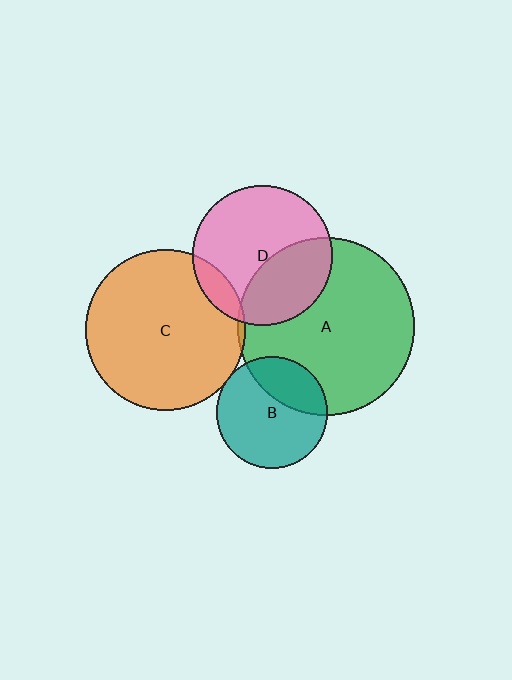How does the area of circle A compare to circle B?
Approximately 2.5 times.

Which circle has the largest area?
Circle A (green).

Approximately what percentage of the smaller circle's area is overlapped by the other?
Approximately 5%.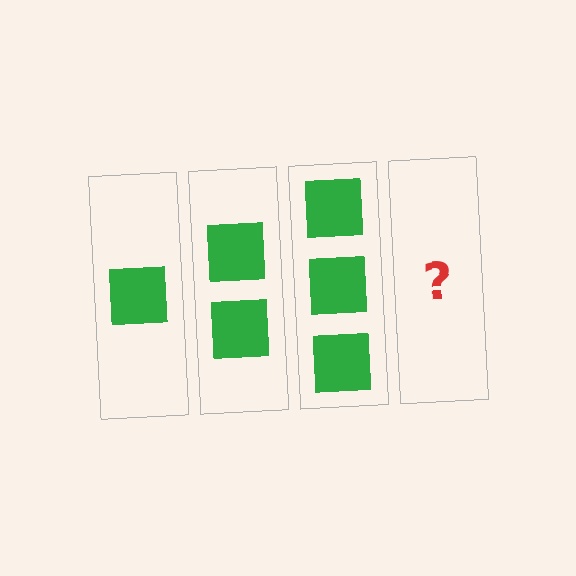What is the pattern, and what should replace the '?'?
The pattern is that each step adds one more square. The '?' should be 4 squares.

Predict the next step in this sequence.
The next step is 4 squares.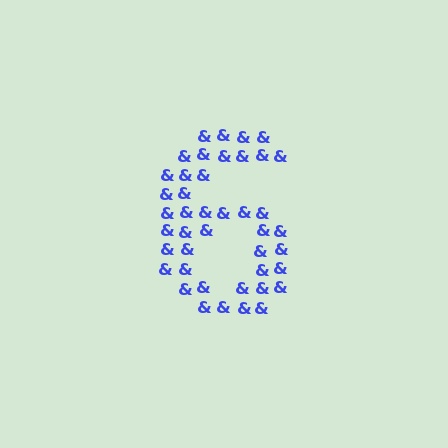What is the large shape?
The large shape is the digit 6.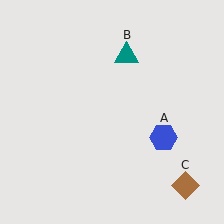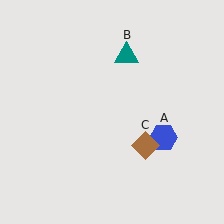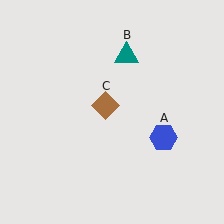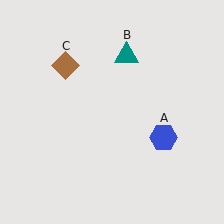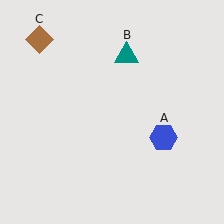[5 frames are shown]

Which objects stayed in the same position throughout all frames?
Blue hexagon (object A) and teal triangle (object B) remained stationary.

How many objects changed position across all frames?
1 object changed position: brown diamond (object C).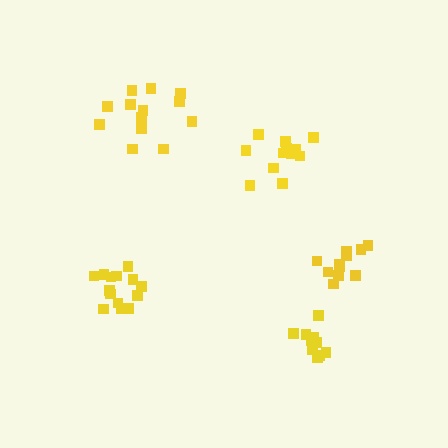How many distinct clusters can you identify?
There are 5 distinct clusters.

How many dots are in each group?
Group 1: 11 dots, Group 2: 13 dots, Group 3: 14 dots, Group 4: 13 dots, Group 5: 10 dots (61 total).